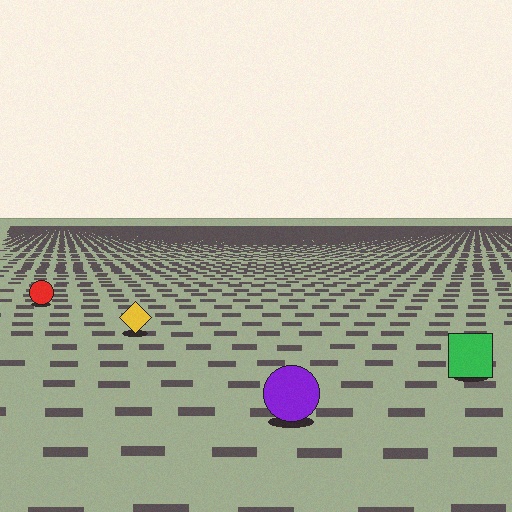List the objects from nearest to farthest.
From nearest to farthest: the purple circle, the green square, the yellow diamond, the red circle.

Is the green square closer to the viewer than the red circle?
Yes. The green square is closer — you can tell from the texture gradient: the ground texture is coarser near it.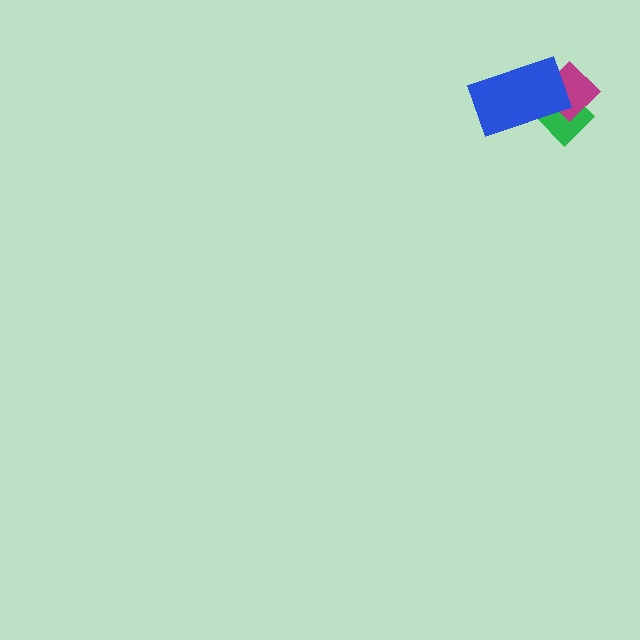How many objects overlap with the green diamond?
2 objects overlap with the green diamond.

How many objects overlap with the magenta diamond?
2 objects overlap with the magenta diamond.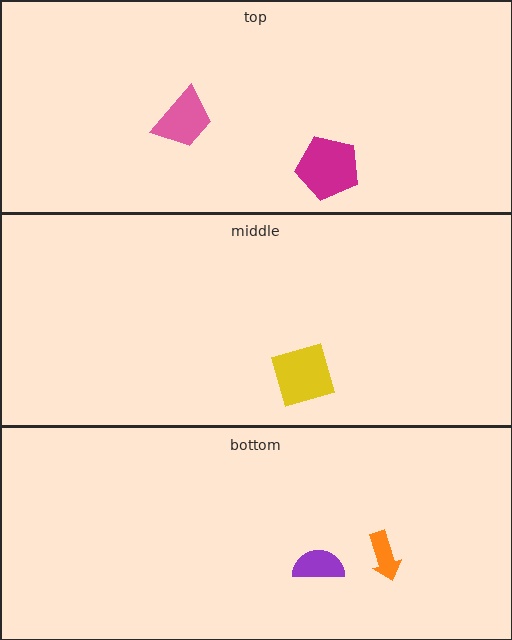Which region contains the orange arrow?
The bottom region.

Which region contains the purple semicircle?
The bottom region.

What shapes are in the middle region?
The yellow square.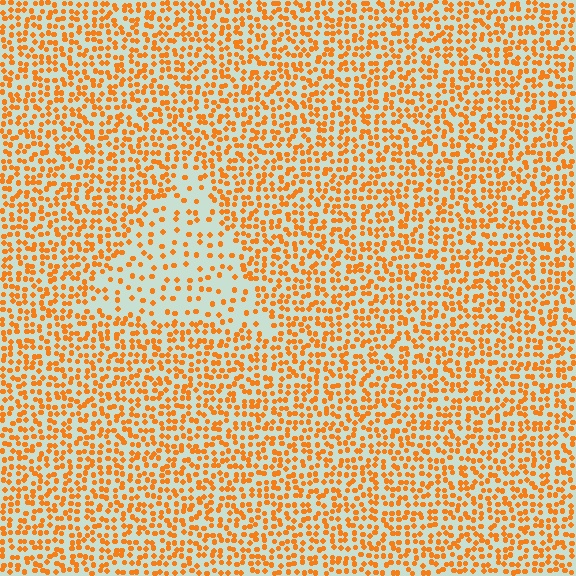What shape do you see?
I see a triangle.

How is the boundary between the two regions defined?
The boundary is defined by a change in element density (approximately 2.3x ratio). All elements are the same color, size, and shape.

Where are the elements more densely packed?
The elements are more densely packed outside the triangle boundary.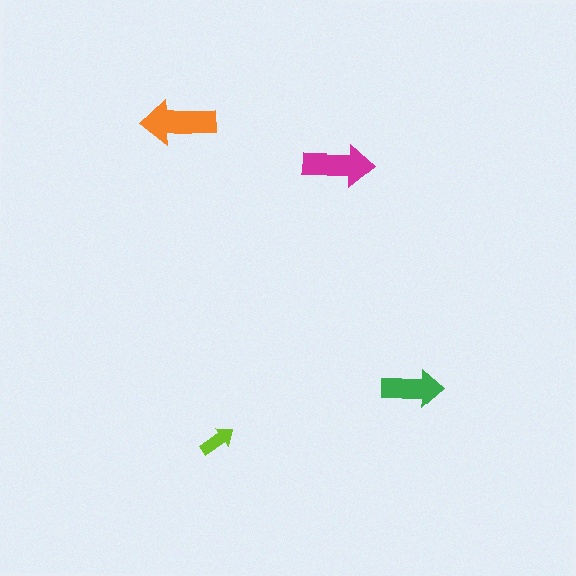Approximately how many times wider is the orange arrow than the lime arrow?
About 2 times wider.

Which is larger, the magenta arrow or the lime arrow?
The magenta one.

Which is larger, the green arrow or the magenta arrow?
The magenta one.